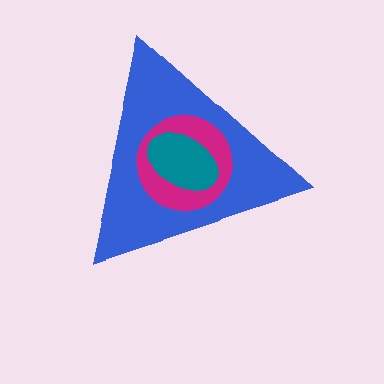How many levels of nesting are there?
3.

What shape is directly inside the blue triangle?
The magenta circle.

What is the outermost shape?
The blue triangle.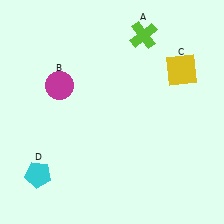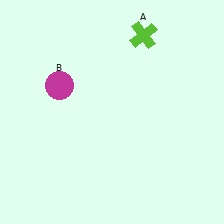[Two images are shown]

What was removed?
The cyan pentagon (D), the yellow square (C) were removed in Image 2.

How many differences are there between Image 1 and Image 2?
There are 2 differences between the two images.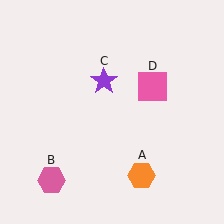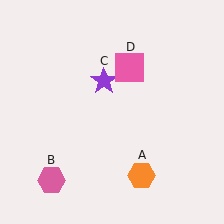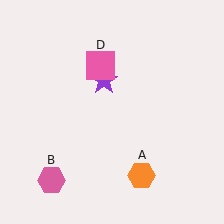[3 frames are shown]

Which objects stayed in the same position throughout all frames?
Orange hexagon (object A) and pink hexagon (object B) and purple star (object C) remained stationary.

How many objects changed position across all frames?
1 object changed position: pink square (object D).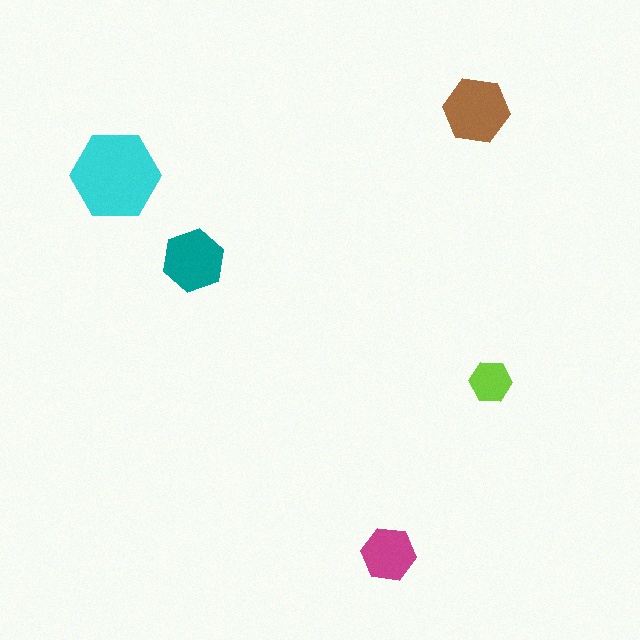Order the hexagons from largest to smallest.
the cyan one, the brown one, the teal one, the magenta one, the lime one.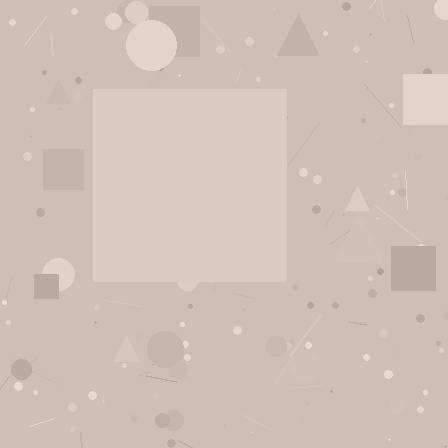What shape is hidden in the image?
A square is hidden in the image.